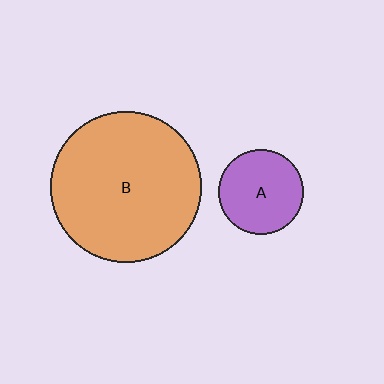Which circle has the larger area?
Circle B (orange).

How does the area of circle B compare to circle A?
Approximately 3.1 times.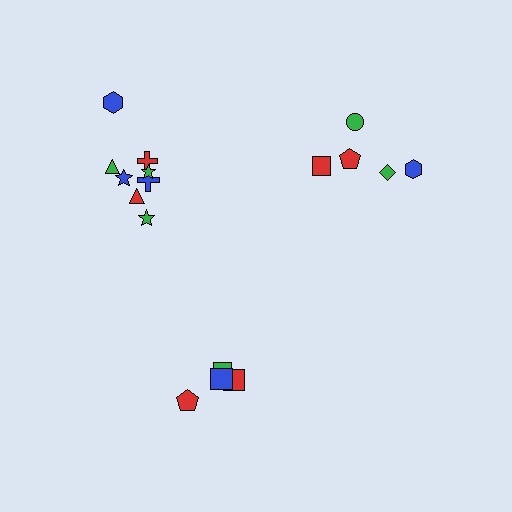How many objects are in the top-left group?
There are 8 objects.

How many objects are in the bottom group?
There are 4 objects.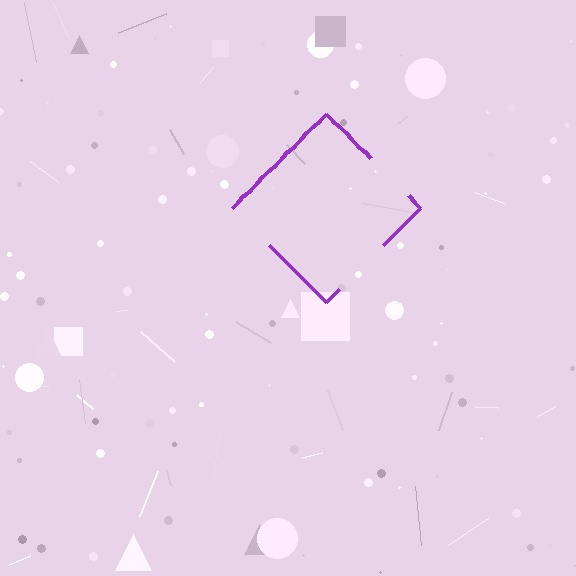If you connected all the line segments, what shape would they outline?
They would outline a diamond.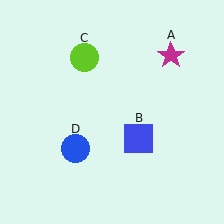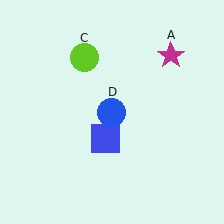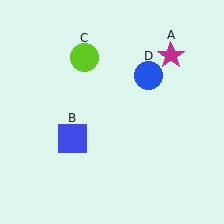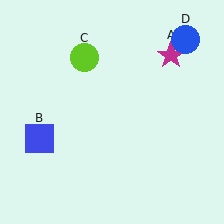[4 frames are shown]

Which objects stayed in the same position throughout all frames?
Magenta star (object A) and lime circle (object C) remained stationary.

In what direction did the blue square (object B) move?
The blue square (object B) moved left.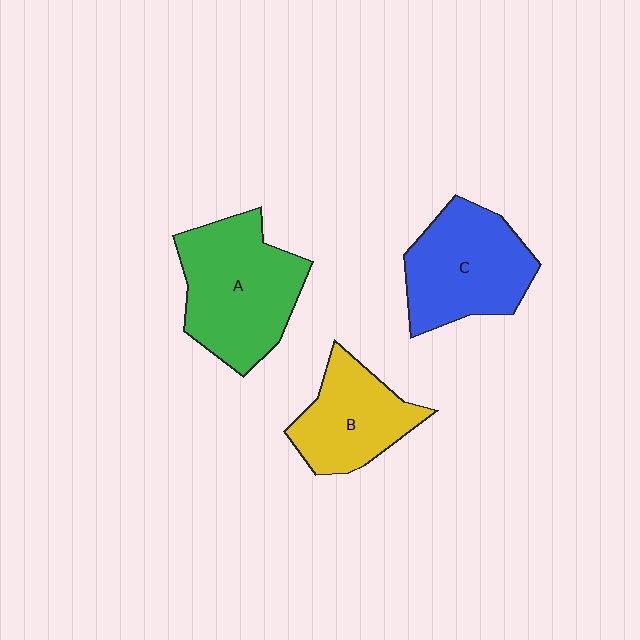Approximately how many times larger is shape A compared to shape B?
Approximately 1.4 times.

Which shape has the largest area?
Shape A (green).